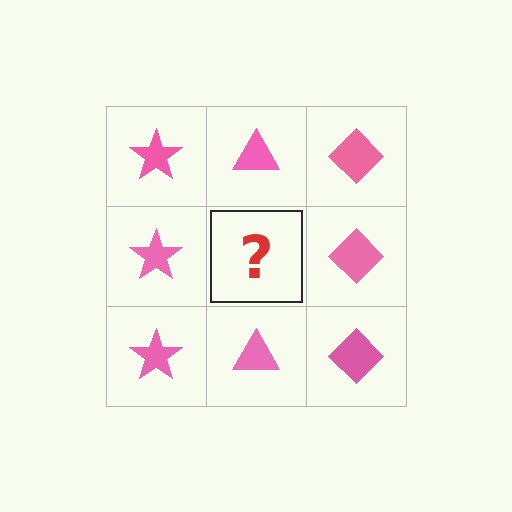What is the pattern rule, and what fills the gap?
The rule is that each column has a consistent shape. The gap should be filled with a pink triangle.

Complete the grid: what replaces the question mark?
The question mark should be replaced with a pink triangle.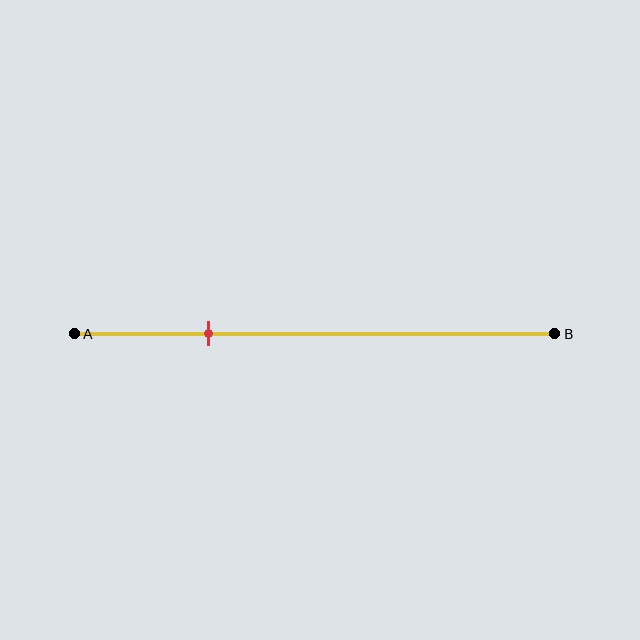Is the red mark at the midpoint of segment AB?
No, the mark is at about 30% from A, not at the 50% midpoint.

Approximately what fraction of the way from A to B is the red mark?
The red mark is approximately 30% of the way from A to B.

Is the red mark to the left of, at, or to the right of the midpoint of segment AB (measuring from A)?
The red mark is to the left of the midpoint of segment AB.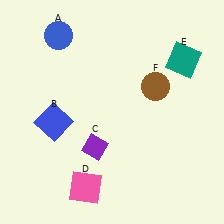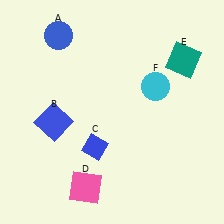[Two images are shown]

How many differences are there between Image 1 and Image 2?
There are 2 differences between the two images.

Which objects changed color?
C changed from purple to blue. F changed from brown to cyan.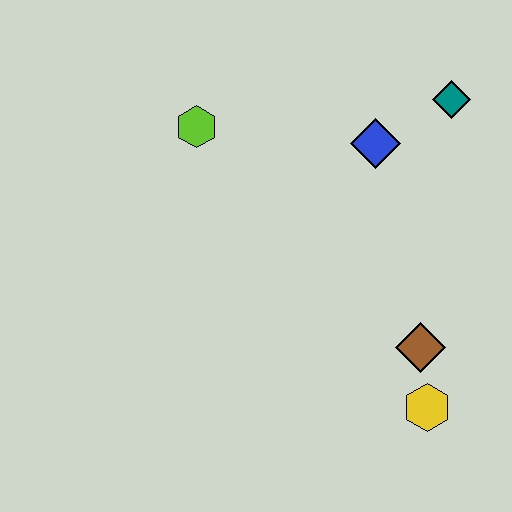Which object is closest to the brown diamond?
The yellow hexagon is closest to the brown diamond.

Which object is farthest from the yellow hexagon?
The lime hexagon is farthest from the yellow hexagon.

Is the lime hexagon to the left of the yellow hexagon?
Yes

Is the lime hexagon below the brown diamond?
No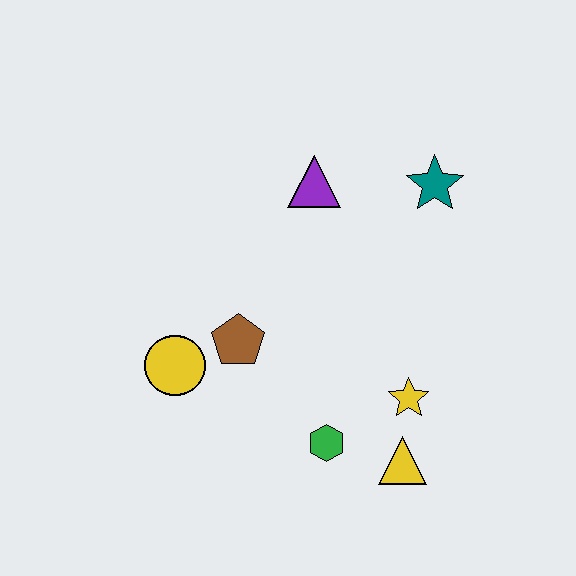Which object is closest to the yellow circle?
The brown pentagon is closest to the yellow circle.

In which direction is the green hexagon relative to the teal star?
The green hexagon is below the teal star.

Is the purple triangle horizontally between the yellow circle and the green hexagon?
Yes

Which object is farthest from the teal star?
The yellow circle is farthest from the teal star.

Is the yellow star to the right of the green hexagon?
Yes